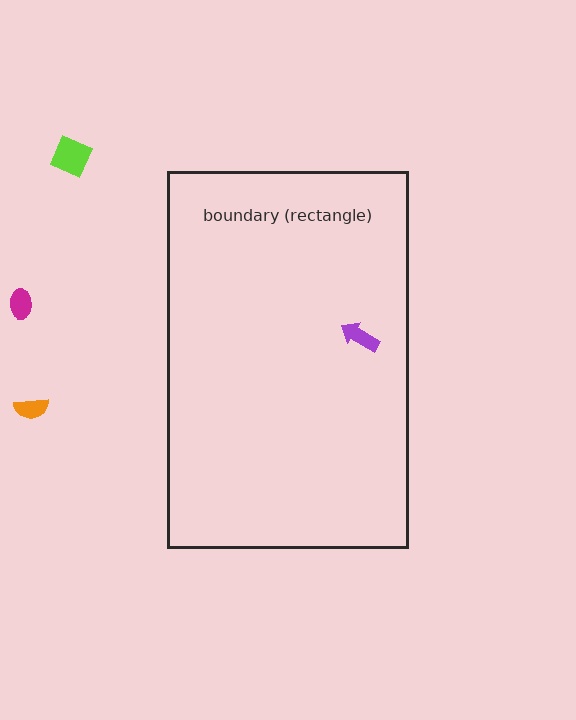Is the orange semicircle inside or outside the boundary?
Outside.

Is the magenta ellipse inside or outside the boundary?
Outside.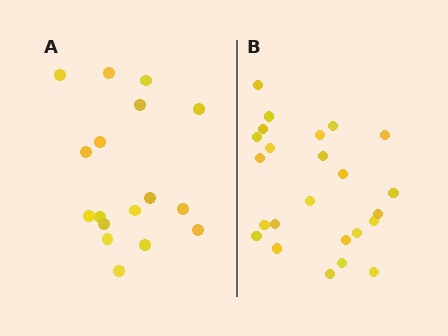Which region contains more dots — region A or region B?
Region B (the right region) has more dots.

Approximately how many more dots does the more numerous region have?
Region B has roughly 8 or so more dots than region A.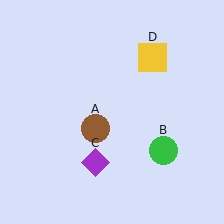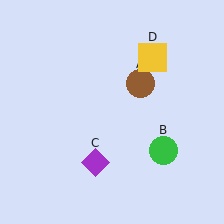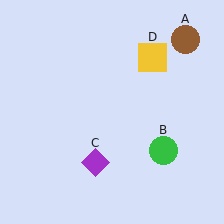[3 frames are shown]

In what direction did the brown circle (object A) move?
The brown circle (object A) moved up and to the right.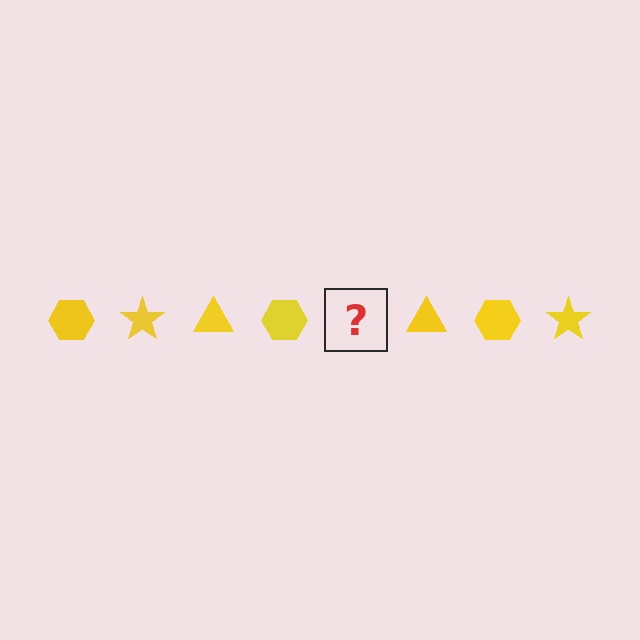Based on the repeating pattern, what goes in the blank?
The blank should be a yellow star.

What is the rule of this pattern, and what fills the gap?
The rule is that the pattern cycles through hexagon, star, triangle shapes in yellow. The gap should be filled with a yellow star.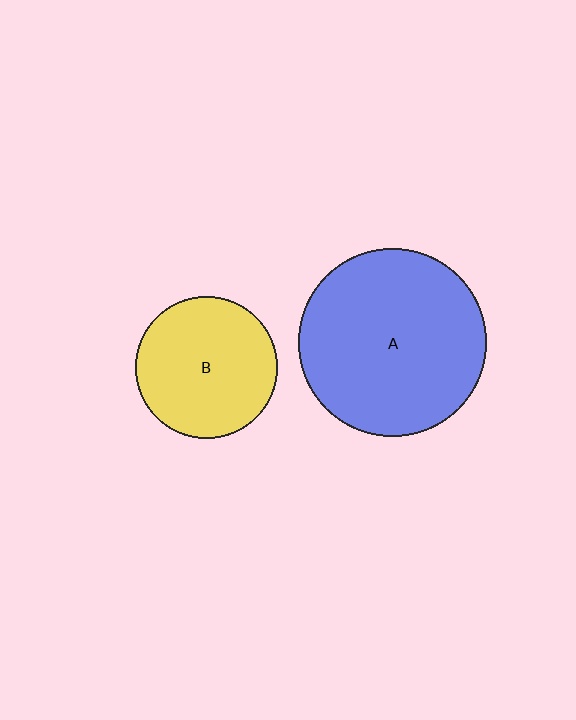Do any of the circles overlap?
No, none of the circles overlap.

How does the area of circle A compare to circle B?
Approximately 1.8 times.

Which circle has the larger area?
Circle A (blue).